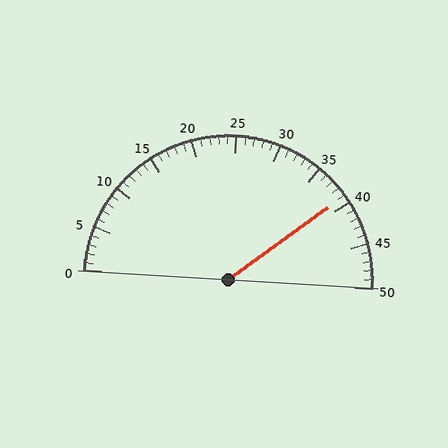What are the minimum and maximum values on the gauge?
The gauge ranges from 0 to 50.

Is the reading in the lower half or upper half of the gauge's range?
The reading is in the upper half of the range (0 to 50).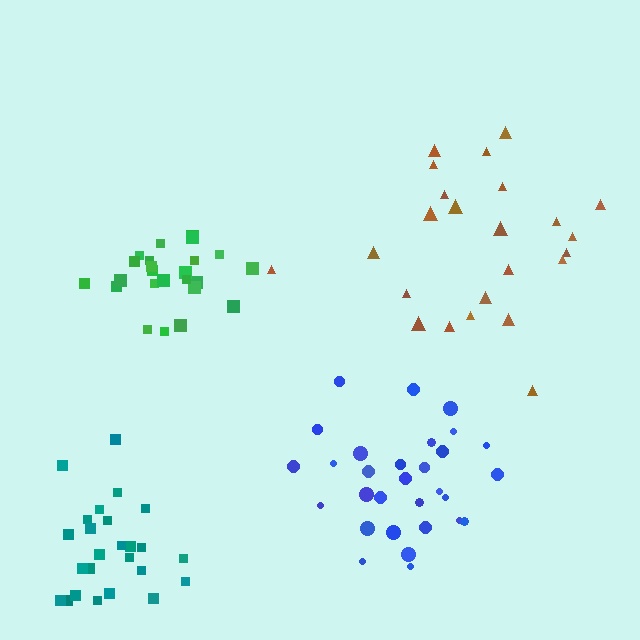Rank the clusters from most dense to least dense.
green, teal, blue, brown.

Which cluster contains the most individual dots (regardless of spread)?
Blue (31).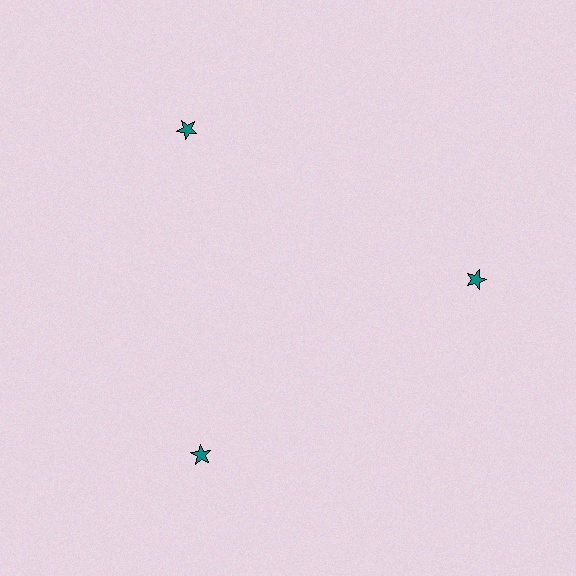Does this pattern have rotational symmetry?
Yes, this pattern has 3-fold rotational symmetry. It looks the same after rotating 120 degrees around the center.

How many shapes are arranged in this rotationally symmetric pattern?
There are 3 shapes, arranged in 3 groups of 1.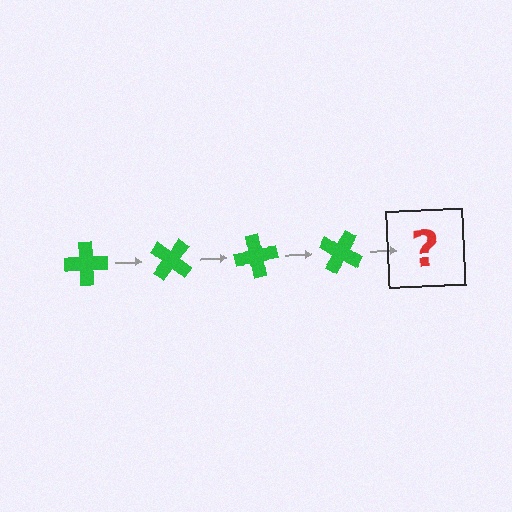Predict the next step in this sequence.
The next step is a green cross rotated 160 degrees.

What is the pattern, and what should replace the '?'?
The pattern is that the cross rotates 40 degrees each step. The '?' should be a green cross rotated 160 degrees.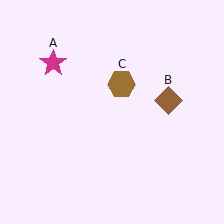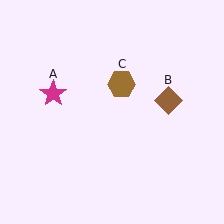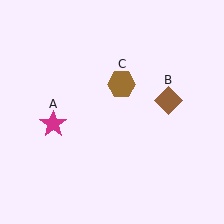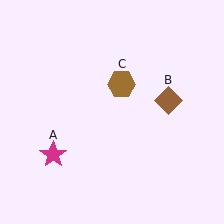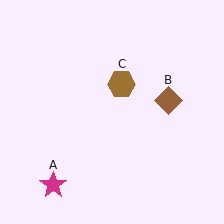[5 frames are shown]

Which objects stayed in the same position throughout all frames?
Brown diamond (object B) and brown hexagon (object C) remained stationary.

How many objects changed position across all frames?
1 object changed position: magenta star (object A).